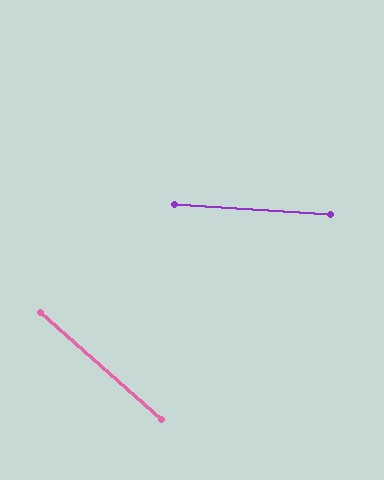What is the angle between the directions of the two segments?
Approximately 38 degrees.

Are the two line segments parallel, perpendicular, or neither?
Neither parallel nor perpendicular — they differ by about 38°.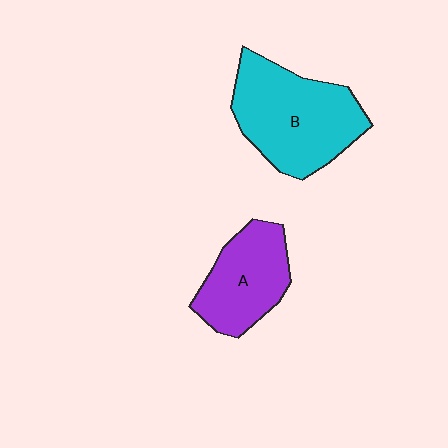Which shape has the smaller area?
Shape A (purple).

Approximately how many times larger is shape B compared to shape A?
Approximately 1.5 times.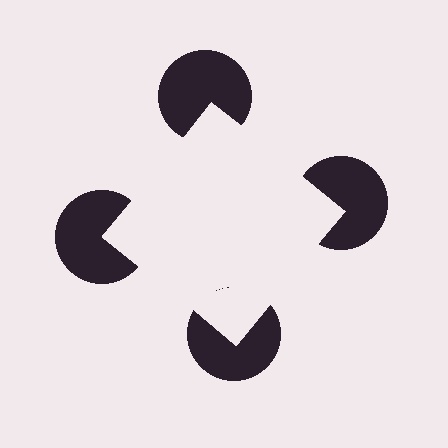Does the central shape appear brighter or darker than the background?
It typically appears slightly brighter than the background, even though no actual brightness change is drawn.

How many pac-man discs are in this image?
There are 4 — one at each vertex of the illusory square.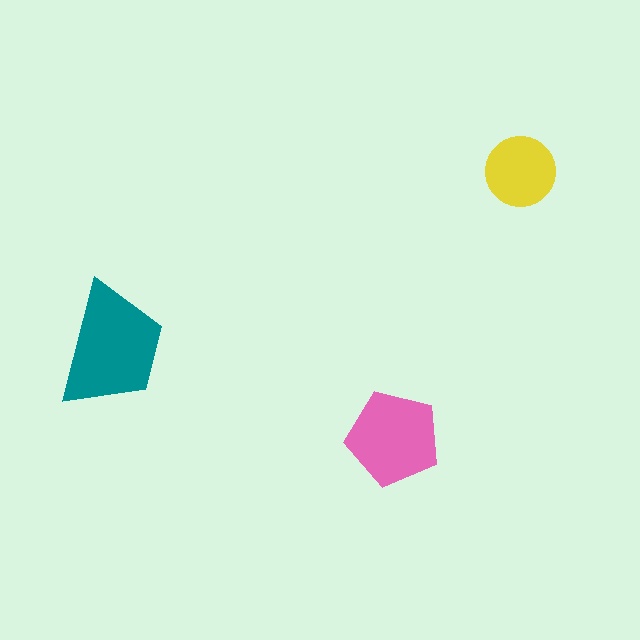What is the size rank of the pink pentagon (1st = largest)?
2nd.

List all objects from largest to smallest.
The teal trapezoid, the pink pentagon, the yellow circle.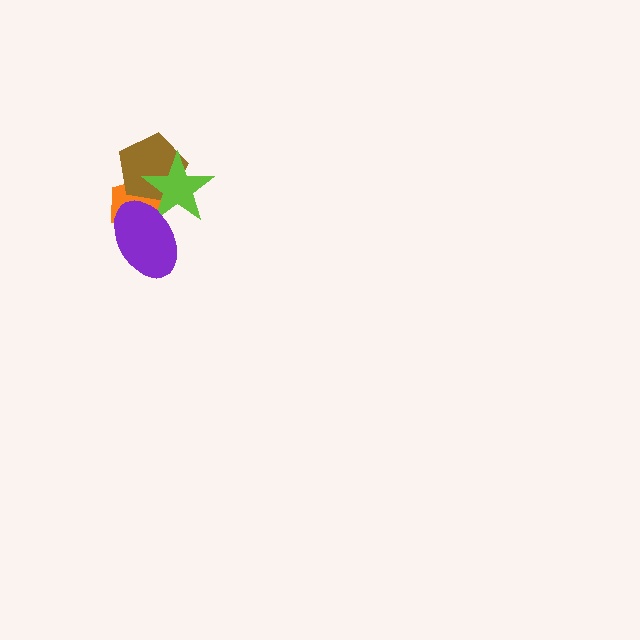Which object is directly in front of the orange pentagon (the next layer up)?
The brown pentagon is directly in front of the orange pentagon.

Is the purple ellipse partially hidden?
No, no other shape covers it.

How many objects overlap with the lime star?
3 objects overlap with the lime star.